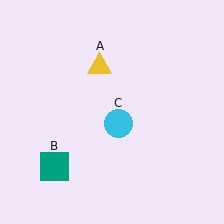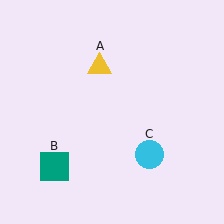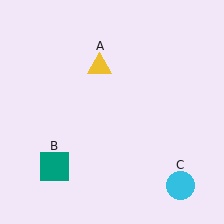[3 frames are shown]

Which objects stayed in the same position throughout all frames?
Yellow triangle (object A) and teal square (object B) remained stationary.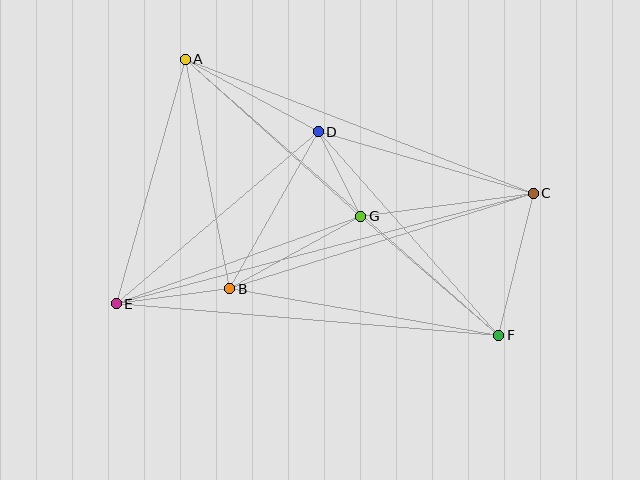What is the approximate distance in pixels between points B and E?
The distance between B and E is approximately 114 pixels.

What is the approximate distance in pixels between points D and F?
The distance between D and F is approximately 272 pixels.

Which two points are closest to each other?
Points D and G are closest to each other.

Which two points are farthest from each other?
Points C and E are farthest from each other.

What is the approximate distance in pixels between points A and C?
The distance between A and C is approximately 373 pixels.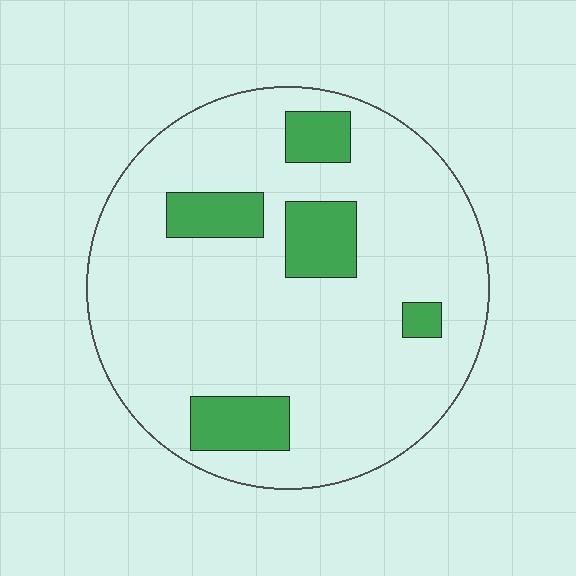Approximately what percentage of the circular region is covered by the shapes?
Approximately 15%.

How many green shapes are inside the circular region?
5.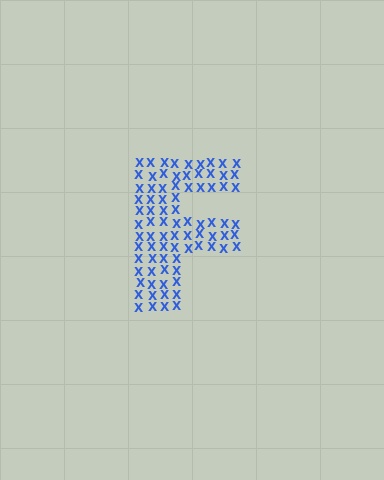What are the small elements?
The small elements are letter X's.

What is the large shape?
The large shape is the letter F.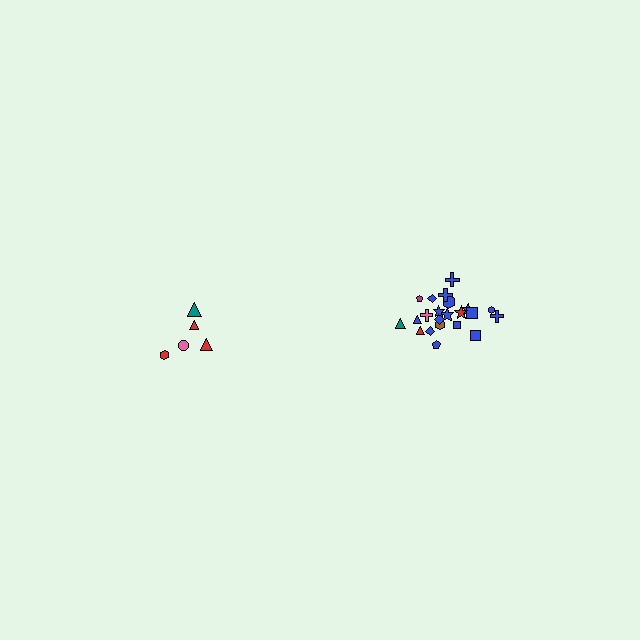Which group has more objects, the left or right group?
The right group.